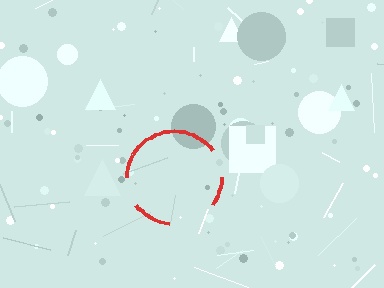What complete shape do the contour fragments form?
The contour fragments form a circle.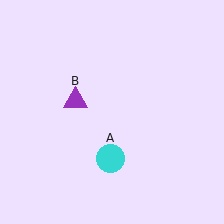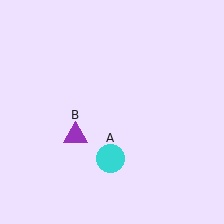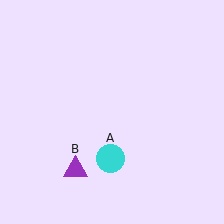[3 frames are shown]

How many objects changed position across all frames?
1 object changed position: purple triangle (object B).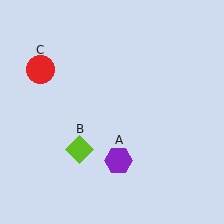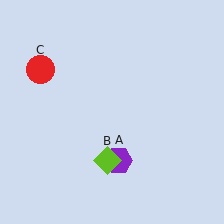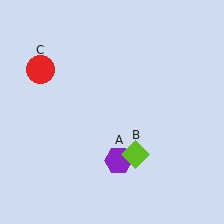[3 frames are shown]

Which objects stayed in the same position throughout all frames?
Purple hexagon (object A) and red circle (object C) remained stationary.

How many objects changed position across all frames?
1 object changed position: lime diamond (object B).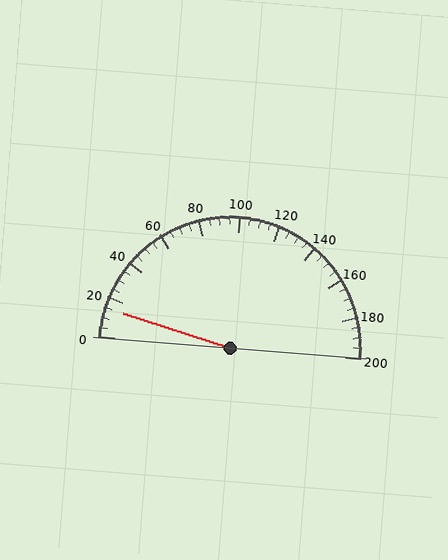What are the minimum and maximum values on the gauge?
The gauge ranges from 0 to 200.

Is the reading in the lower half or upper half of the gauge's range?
The reading is in the lower half of the range (0 to 200).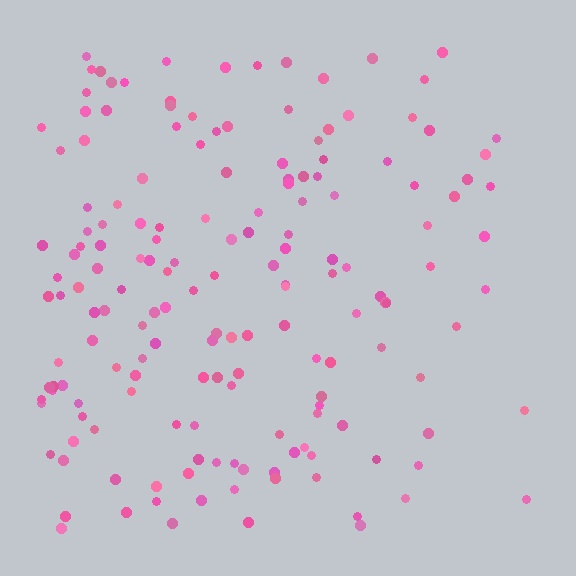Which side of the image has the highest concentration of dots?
The left.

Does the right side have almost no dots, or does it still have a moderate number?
Still a moderate number, just noticeably fewer than the left.